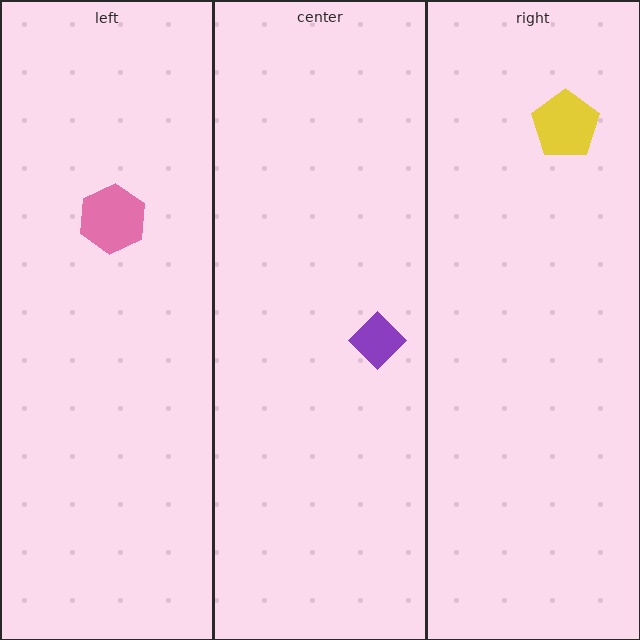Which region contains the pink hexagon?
The left region.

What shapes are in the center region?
The purple diamond.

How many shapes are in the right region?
1.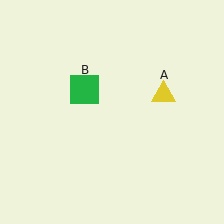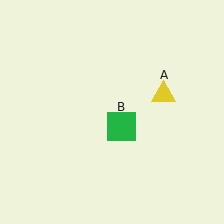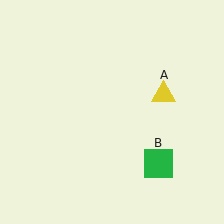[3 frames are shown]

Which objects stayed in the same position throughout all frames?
Yellow triangle (object A) remained stationary.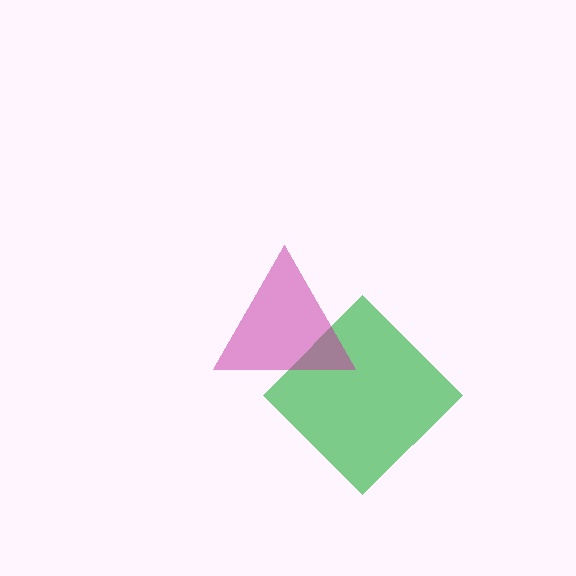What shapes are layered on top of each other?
The layered shapes are: a green diamond, a magenta triangle.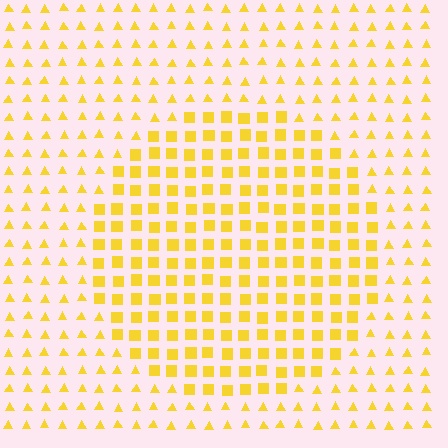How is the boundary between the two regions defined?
The boundary is defined by a change in element shape: squares inside vs. triangles outside. All elements share the same color and spacing.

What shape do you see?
I see a circle.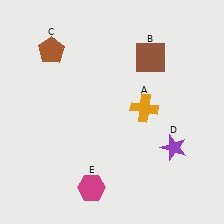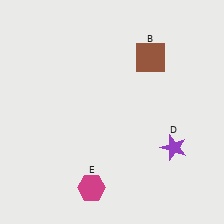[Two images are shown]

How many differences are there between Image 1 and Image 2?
There are 2 differences between the two images.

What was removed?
The brown pentagon (C), the orange cross (A) were removed in Image 2.